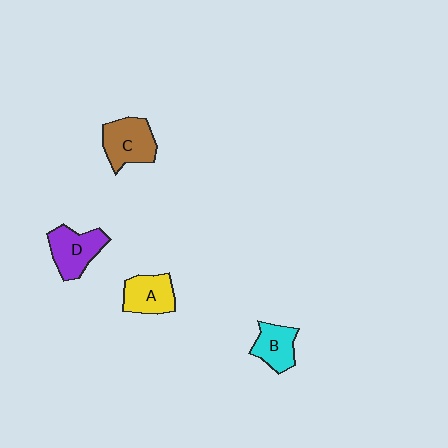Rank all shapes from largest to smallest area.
From largest to smallest: C (brown), D (purple), A (yellow), B (cyan).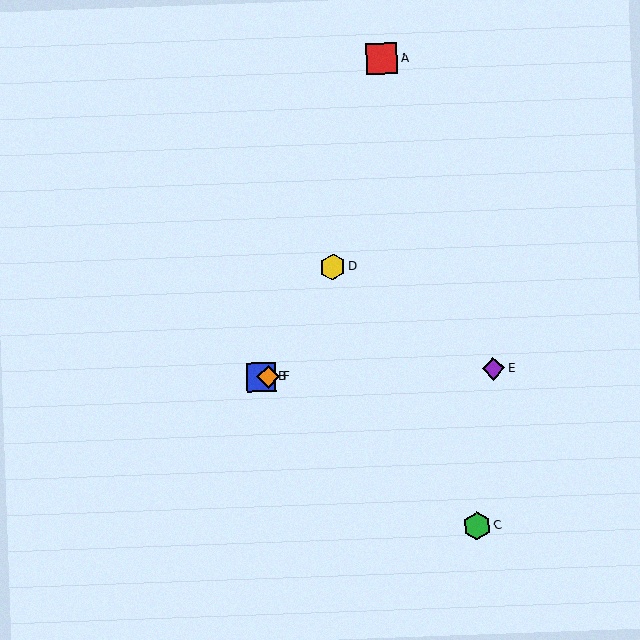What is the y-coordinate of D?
Object D is at y≈267.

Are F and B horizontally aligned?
Yes, both are at y≈377.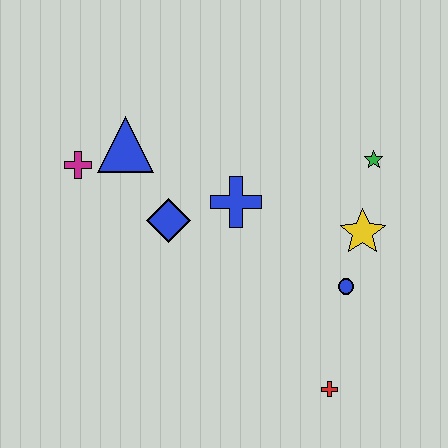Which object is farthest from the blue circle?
The magenta cross is farthest from the blue circle.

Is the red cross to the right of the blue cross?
Yes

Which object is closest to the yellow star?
The blue circle is closest to the yellow star.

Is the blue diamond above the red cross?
Yes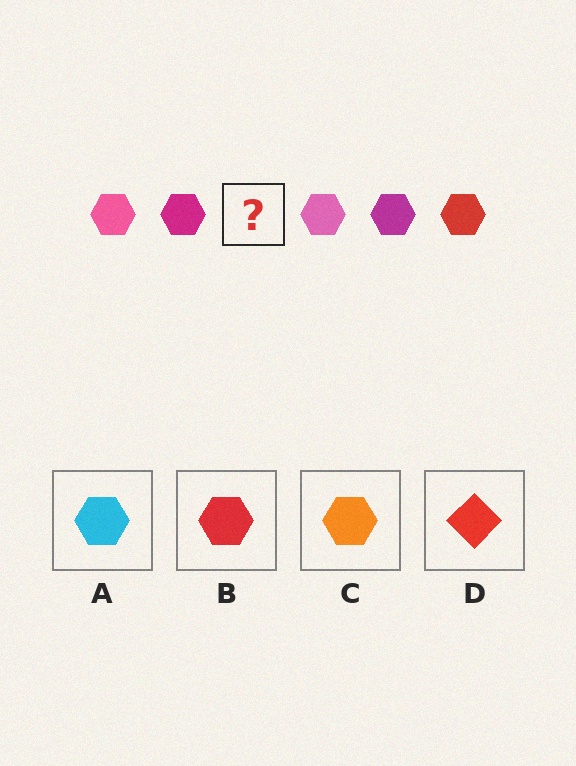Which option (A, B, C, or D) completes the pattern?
B.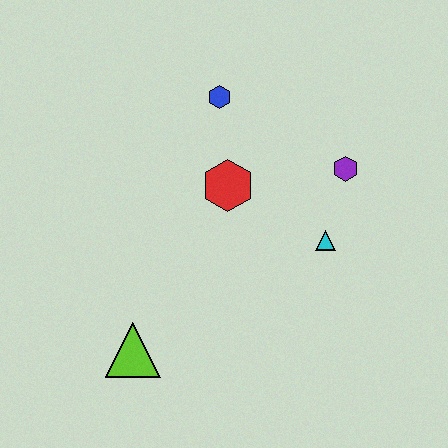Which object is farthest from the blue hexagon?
The lime triangle is farthest from the blue hexagon.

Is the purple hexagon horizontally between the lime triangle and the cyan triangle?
No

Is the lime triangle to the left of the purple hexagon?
Yes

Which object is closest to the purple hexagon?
The cyan triangle is closest to the purple hexagon.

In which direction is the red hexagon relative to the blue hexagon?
The red hexagon is below the blue hexagon.